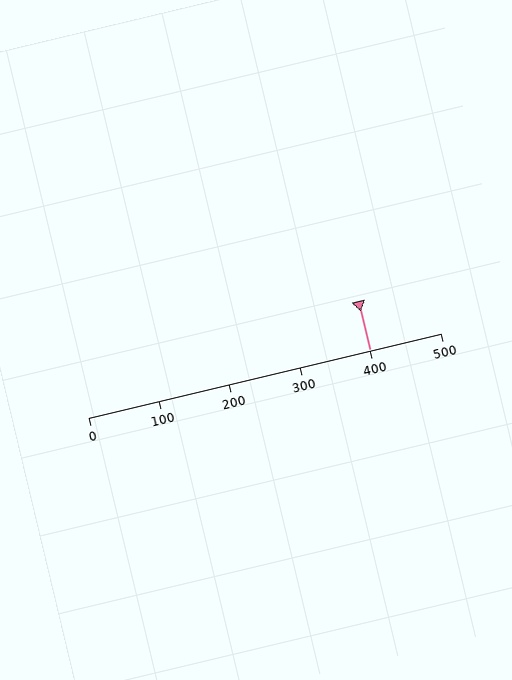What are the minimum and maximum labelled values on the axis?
The axis runs from 0 to 500.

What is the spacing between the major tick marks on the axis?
The major ticks are spaced 100 apart.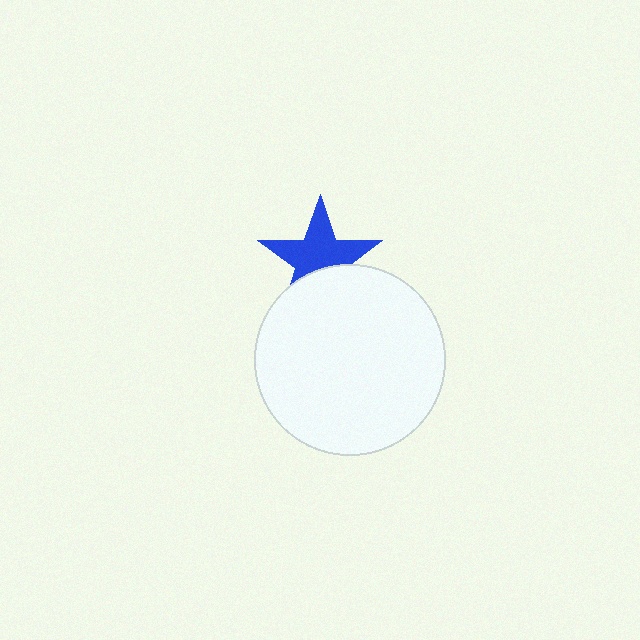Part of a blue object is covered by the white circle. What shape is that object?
It is a star.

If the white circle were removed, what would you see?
You would see the complete blue star.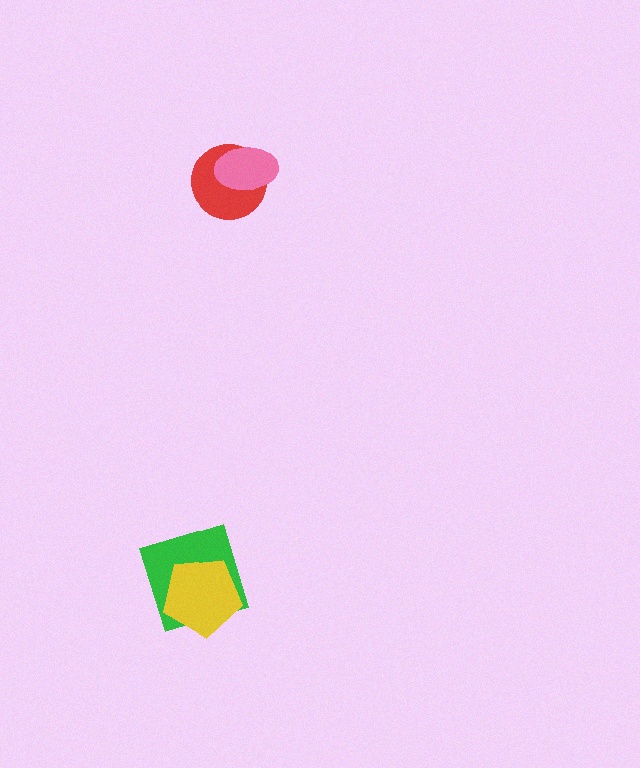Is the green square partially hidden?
Yes, it is partially covered by another shape.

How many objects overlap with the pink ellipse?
1 object overlaps with the pink ellipse.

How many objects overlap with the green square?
1 object overlaps with the green square.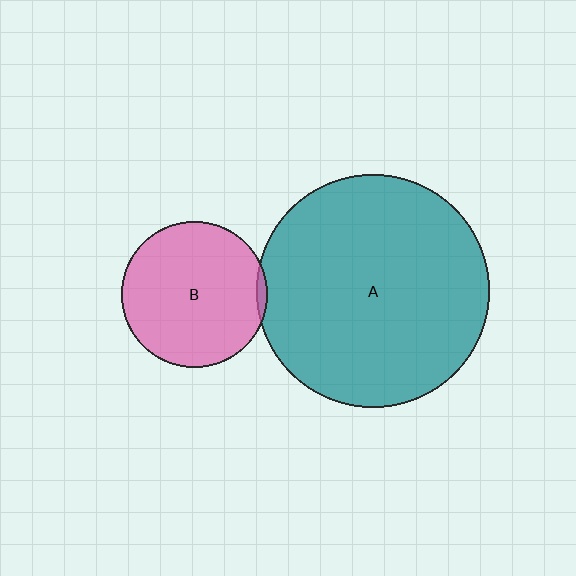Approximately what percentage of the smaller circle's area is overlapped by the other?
Approximately 5%.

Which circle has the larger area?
Circle A (teal).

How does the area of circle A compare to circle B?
Approximately 2.6 times.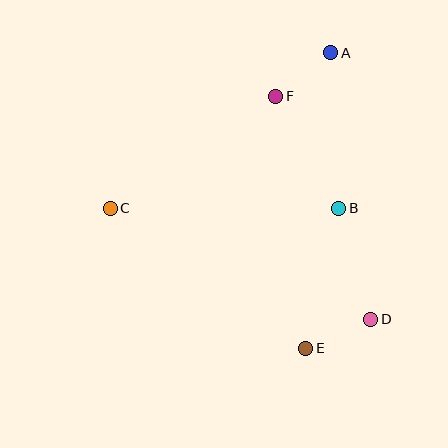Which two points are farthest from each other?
Points A and E are farthest from each other.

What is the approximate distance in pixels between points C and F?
The distance between C and F is approximately 200 pixels.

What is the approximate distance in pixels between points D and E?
The distance between D and E is approximately 71 pixels.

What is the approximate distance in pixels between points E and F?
The distance between E and F is approximately 254 pixels.